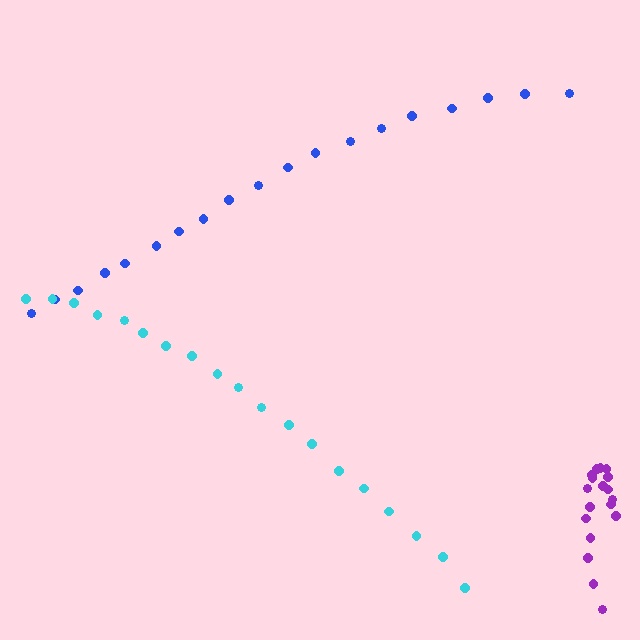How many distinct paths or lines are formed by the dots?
There are 3 distinct paths.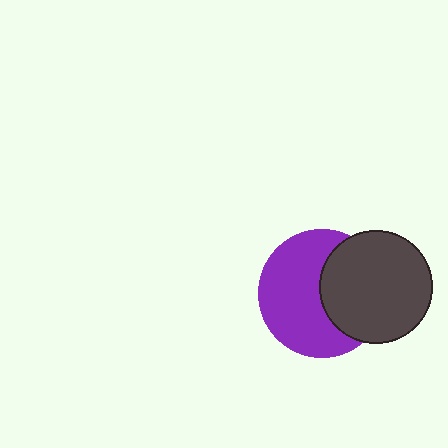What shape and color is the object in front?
The object in front is a dark gray circle.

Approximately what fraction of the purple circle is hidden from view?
Roughly 39% of the purple circle is hidden behind the dark gray circle.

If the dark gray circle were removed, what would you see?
You would see the complete purple circle.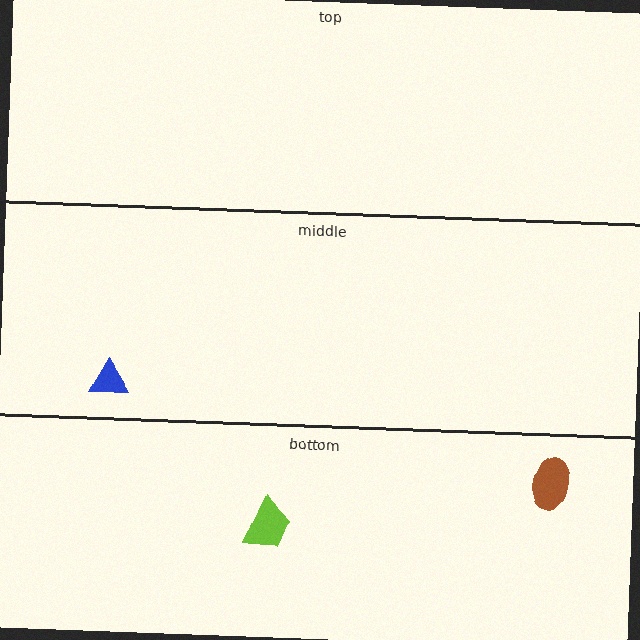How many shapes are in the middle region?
1.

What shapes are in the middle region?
The blue triangle.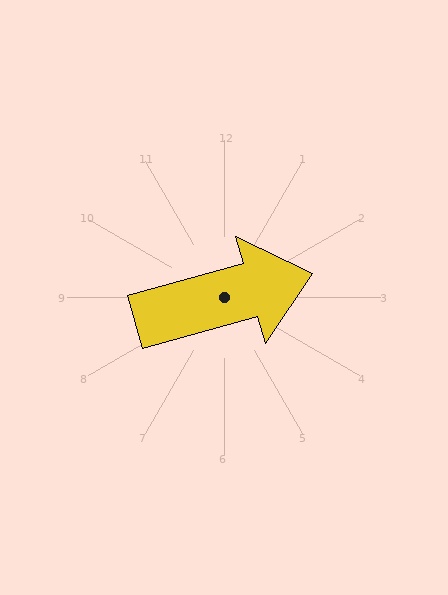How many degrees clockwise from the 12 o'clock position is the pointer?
Approximately 75 degrees.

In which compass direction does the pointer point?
East.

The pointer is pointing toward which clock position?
Roughly 2 o'clock.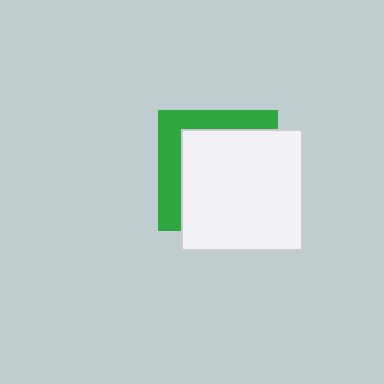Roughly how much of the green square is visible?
A small part of it is visible (roughly 33%).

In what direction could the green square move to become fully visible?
The green square could move toward the upper-left. That would shift it out from behind the white square entirely.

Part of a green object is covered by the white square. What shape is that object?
It is a square.